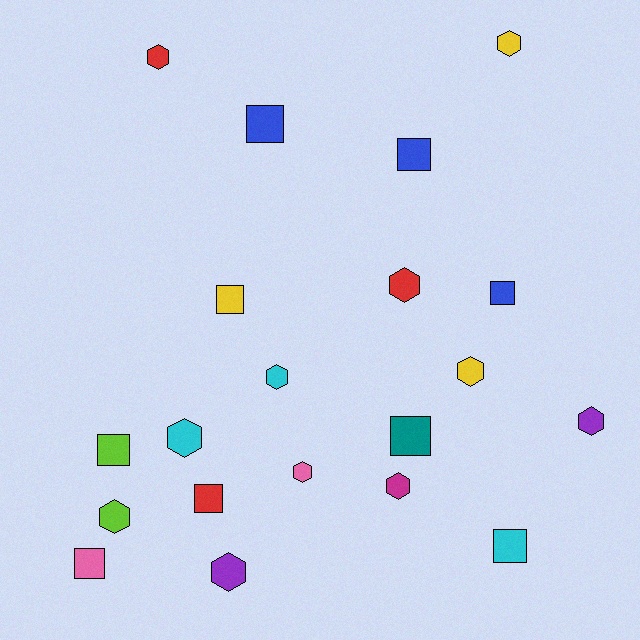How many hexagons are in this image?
There are 11 hexagons.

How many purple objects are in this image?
There are 2 purple objects.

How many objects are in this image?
There are 20 objects.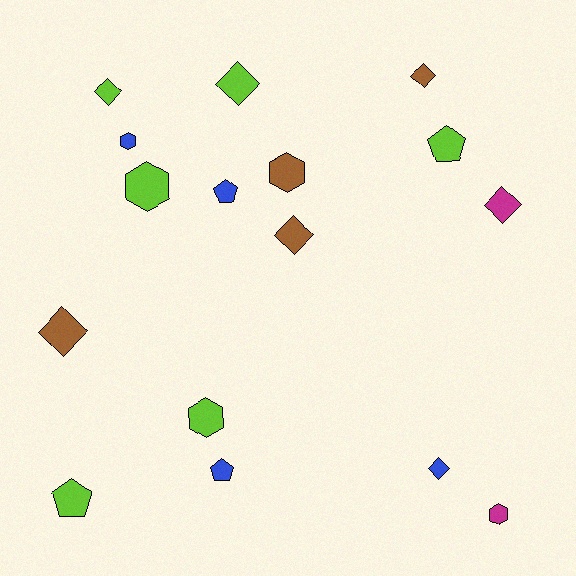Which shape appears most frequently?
Diamond, with 7 objects.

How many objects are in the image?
There are 16 objects.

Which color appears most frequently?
Lime, with 6 objects.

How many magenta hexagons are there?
There is 1 magenta hexagon.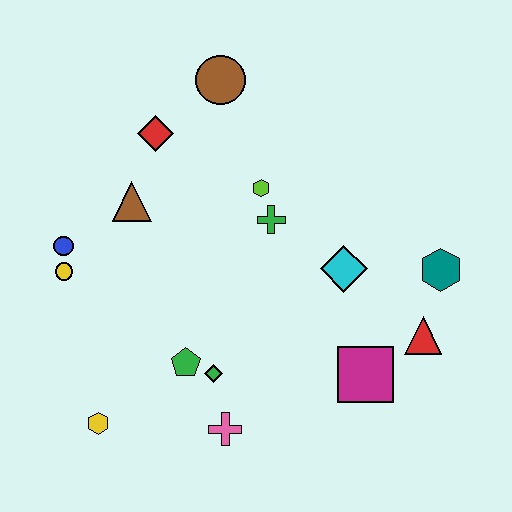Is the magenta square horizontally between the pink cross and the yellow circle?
No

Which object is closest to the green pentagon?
The green diamond is closest to the green pentagon.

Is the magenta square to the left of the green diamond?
No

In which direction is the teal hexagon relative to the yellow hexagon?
The teal hexagon is to the right of the yellow hexagon.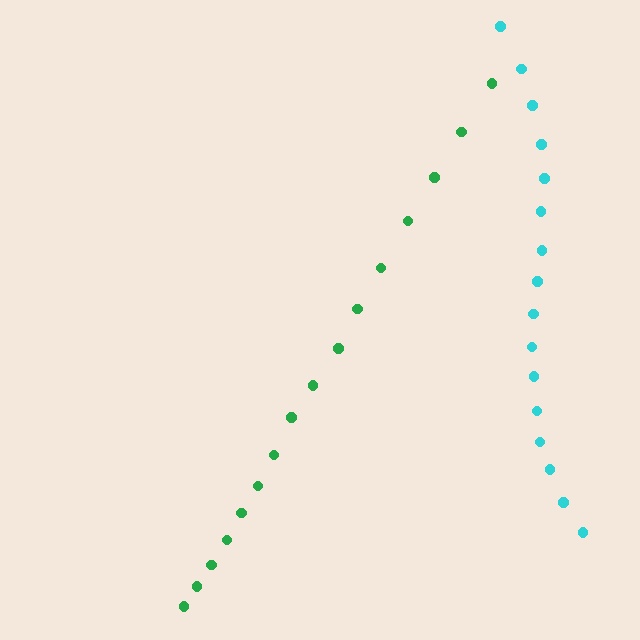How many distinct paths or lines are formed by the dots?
There are 2 distinct paths.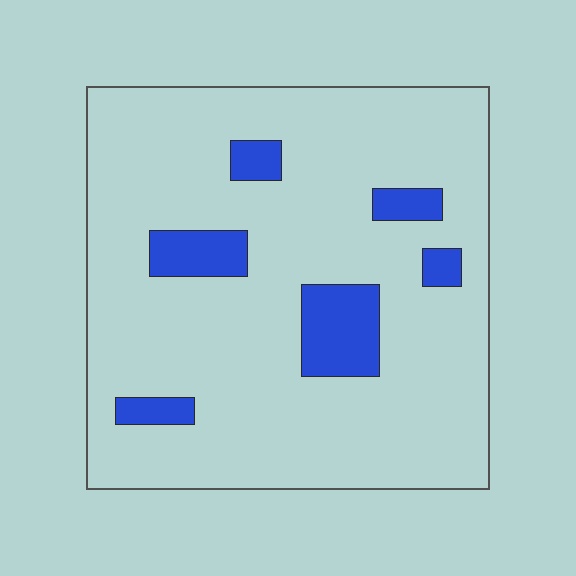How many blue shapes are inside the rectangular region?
6.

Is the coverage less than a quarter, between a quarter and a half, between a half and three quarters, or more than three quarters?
Less than a quarter.